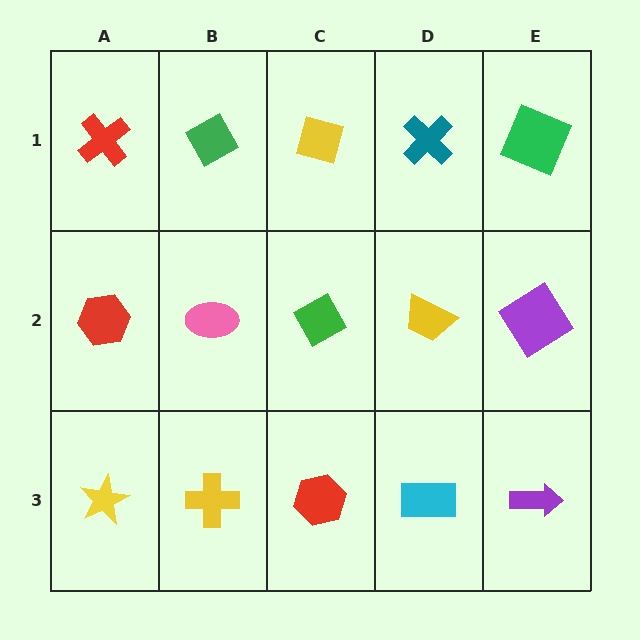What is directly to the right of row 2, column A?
A pink ellipse.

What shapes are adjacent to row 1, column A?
A red hexagon (row 2, column A), a green diamond (row 1, column B).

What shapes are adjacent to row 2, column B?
A green diamond (row 1, column B), a yellow cross (row 3, column B), a red hexagon (row 2, column A), a green diamond (row 2, column C).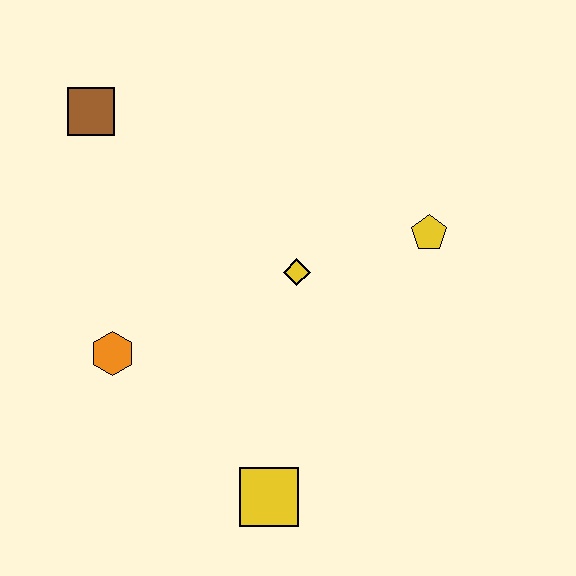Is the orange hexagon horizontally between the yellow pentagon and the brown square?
Yes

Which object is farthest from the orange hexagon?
The yellow pentagon is farthest from the orange hexagon.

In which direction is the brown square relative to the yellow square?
The brown square is above the yellow square.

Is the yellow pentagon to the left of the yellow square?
No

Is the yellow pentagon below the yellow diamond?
No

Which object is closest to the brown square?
The orange hexagon is closest to the brown square.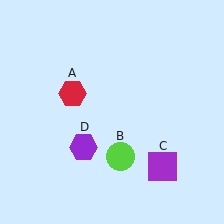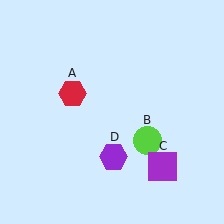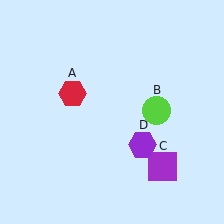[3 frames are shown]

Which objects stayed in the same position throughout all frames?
Red hexagon (object A) and purple square (object C) remained stationary.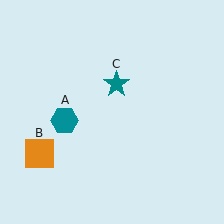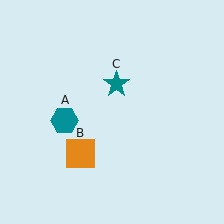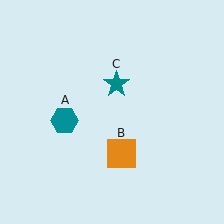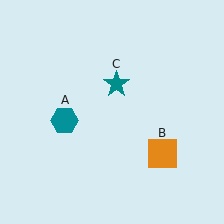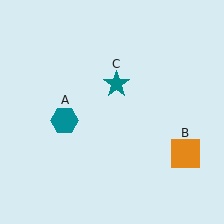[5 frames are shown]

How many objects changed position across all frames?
1 object changed position: orange square (object B).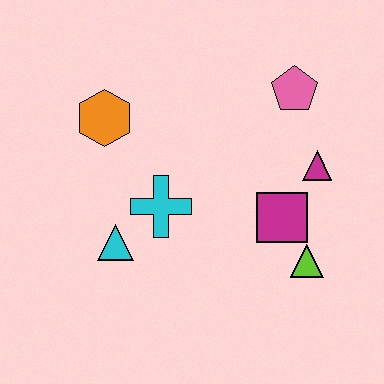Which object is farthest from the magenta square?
The orange hexagon is farthest from the magenta square.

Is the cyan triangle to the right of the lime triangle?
No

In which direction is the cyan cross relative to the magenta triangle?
The cyan cross is to the left of the magenta triangle.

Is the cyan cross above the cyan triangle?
Yes